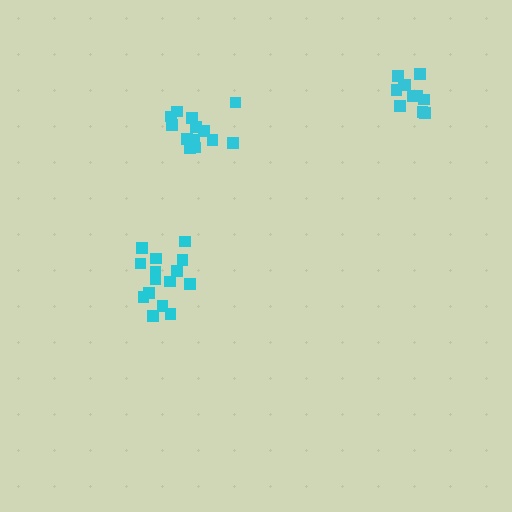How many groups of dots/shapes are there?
There are 3 groups.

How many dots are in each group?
Group 1: 15 dots, Group 2: 13 dots, Group 3: 11 dots (39 total).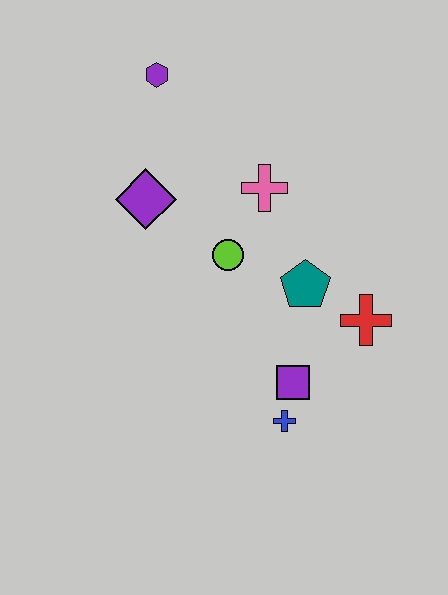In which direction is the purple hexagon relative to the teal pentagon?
The purple hexagon is above the teal pentagon.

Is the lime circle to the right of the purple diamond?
Yes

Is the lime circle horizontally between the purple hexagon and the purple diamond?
No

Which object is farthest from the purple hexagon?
The blue cross is farthest from the purple hexagon.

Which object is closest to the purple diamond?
The lime circle is closest to the purple diamond.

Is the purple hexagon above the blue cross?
Yes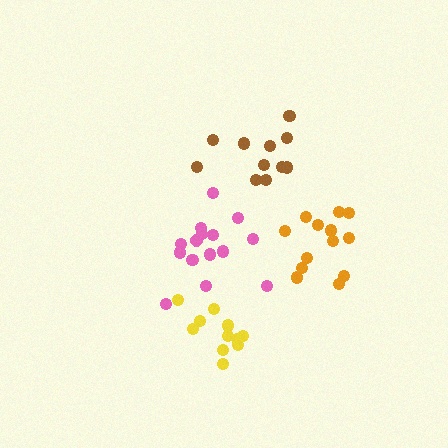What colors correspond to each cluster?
The clusters are colored: orange, brown, yellow, pink.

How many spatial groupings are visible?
There are 4 spatial groupings.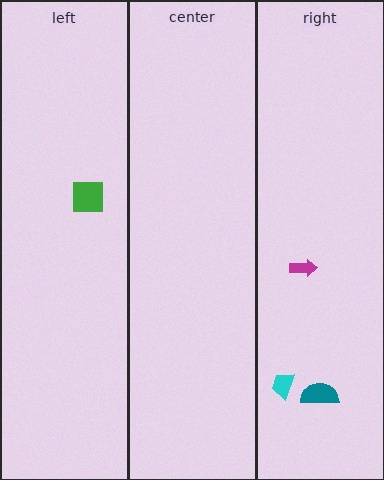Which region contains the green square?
The left region.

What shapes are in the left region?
The green square.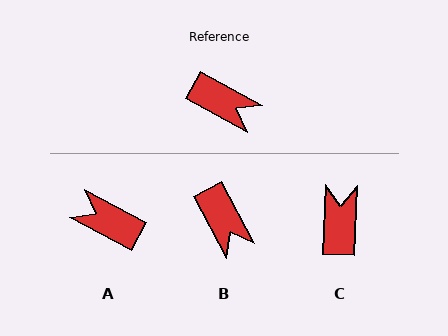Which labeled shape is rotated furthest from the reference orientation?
A, about 178 degrees away.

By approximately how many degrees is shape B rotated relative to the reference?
Approximately 32 degrees clockwise.